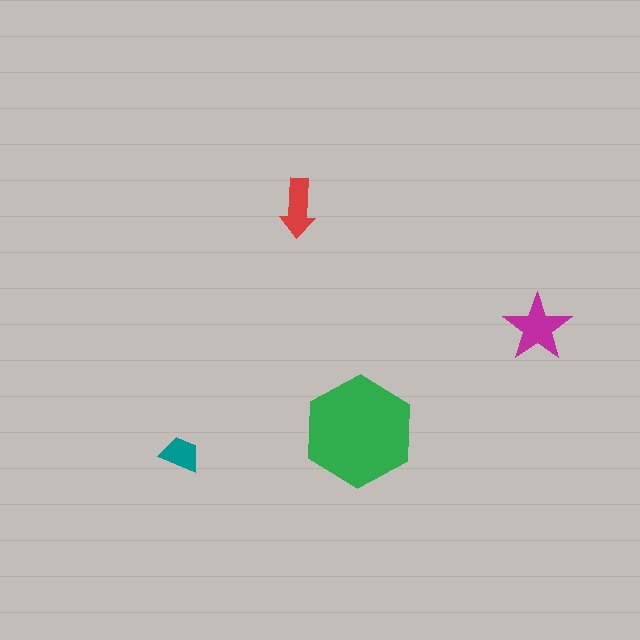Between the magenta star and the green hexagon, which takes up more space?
The green hexagon.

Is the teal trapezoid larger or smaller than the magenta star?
Smaller.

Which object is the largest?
The green hexagon.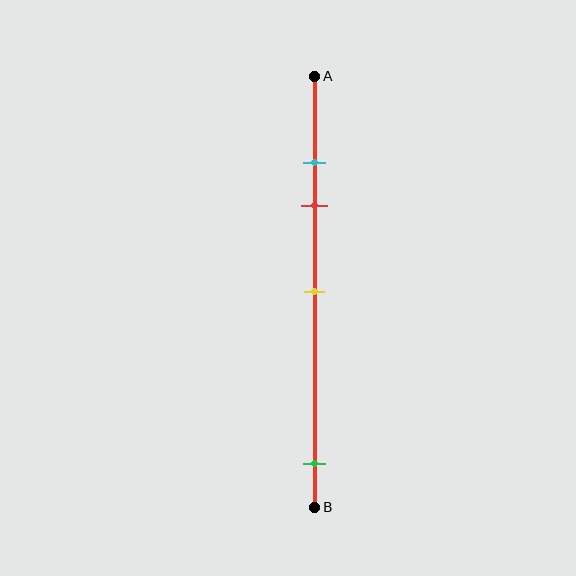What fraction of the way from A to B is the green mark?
The green mark is approximately 90% (0.9) of the way from A to B.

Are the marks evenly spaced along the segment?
No, the marks are not evenly spaced.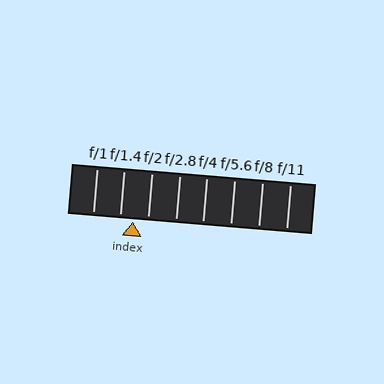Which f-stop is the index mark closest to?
The index mark is closest to f/1.4.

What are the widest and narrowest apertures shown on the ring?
The widest aperture shown is f/1 and the narrowest is f/11.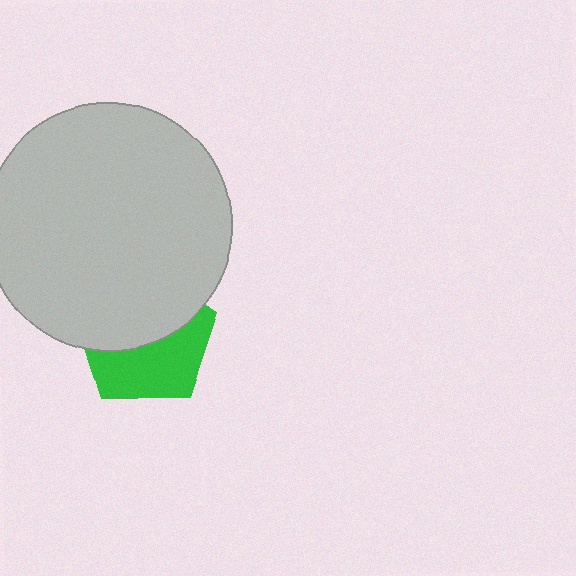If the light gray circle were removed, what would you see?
You would see the complete green pentagon.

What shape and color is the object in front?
The object in front is a light gray circle.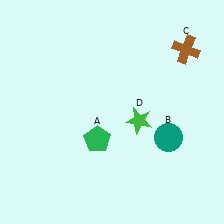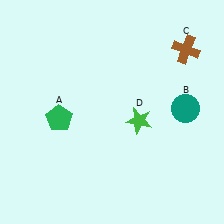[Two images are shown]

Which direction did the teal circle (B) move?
The teal circle (B) moved up.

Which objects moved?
The objects that moved are: the green pentagon (A), the teal circle (B).